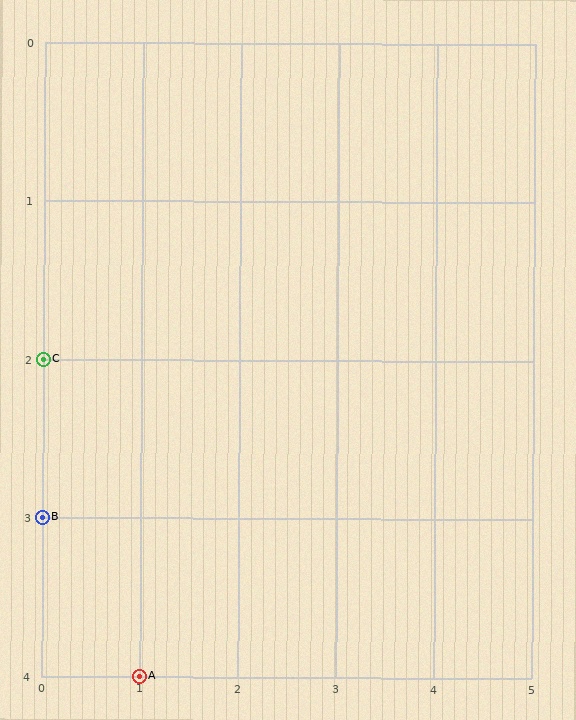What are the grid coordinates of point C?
Point C is at grid coordinates (0, 2).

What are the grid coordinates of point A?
Point A is at grid coordinates (1, 4).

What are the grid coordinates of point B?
Point B is at grid coordinates (0, 3).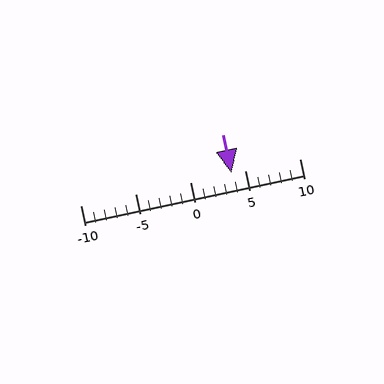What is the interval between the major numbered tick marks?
The major tick marks are spaced 5 units apart.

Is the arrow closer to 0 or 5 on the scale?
The arrow is closer to 5.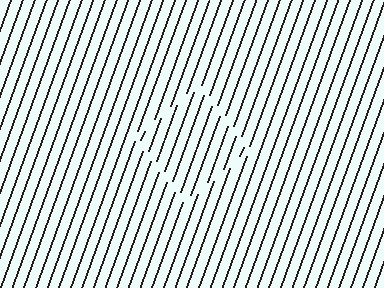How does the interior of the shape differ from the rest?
The interior of the shape contains the same grating, shifted by half a period — the contour is defined by the phase discontinuity where line-ends from the inner and outer gratings abut.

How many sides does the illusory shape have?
4 sides — the line-ends trace a square.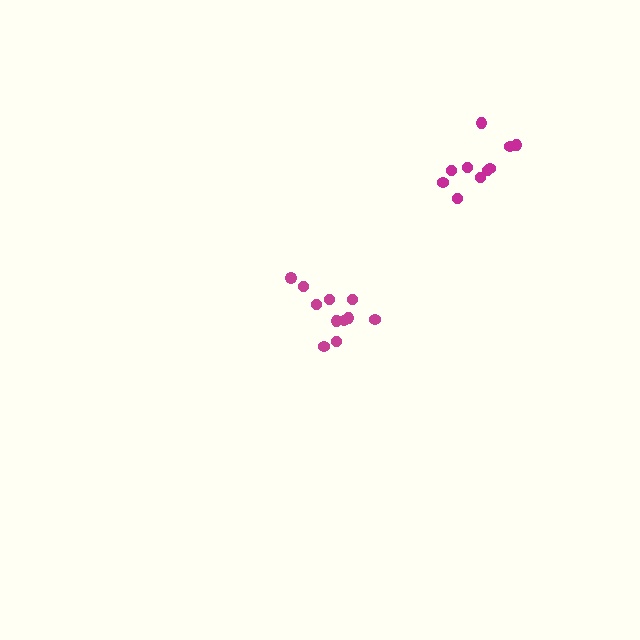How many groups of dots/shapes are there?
There are 2 groups.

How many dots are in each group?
Group 1: 11 dots, Group 2: 10 dots (21 total).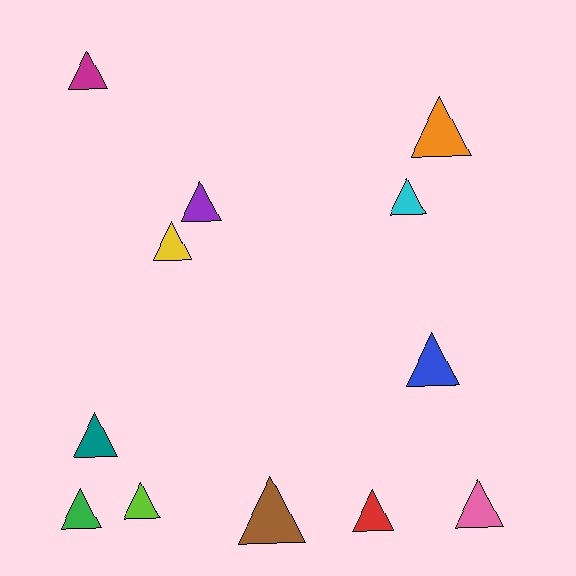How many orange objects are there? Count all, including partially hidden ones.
There is 1 orange object.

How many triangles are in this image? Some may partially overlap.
There are 12 triangles.